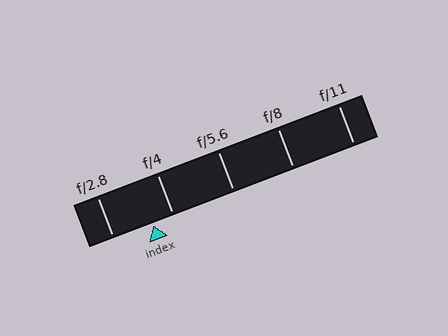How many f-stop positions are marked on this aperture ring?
There are 5 f-stop positions marked.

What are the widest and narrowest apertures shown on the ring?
The widest aperture shown is f/2.8 and the narrowest is f/11.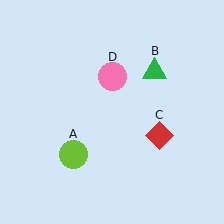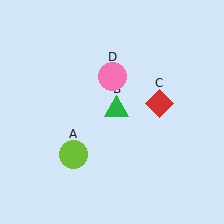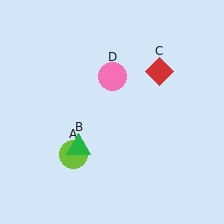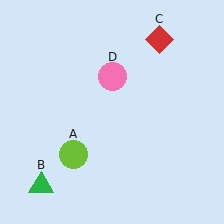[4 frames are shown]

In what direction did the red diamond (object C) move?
The red diamond (object C) moved up.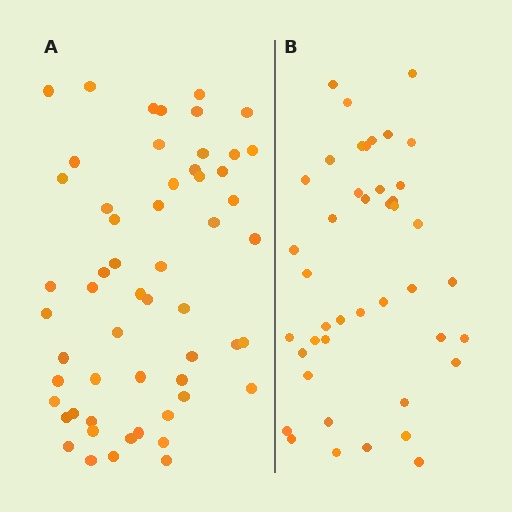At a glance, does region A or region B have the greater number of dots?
Region A (the left region) has more dots.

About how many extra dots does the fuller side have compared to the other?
Region A has approximately 15 more dots than region B.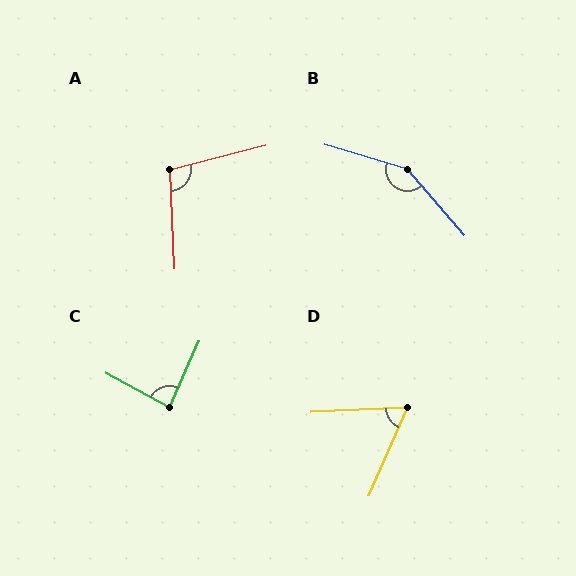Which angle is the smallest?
D, at approximately 64 degrees.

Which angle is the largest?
B, at approximately 147 degrees.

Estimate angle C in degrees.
Approximately 86 degrees.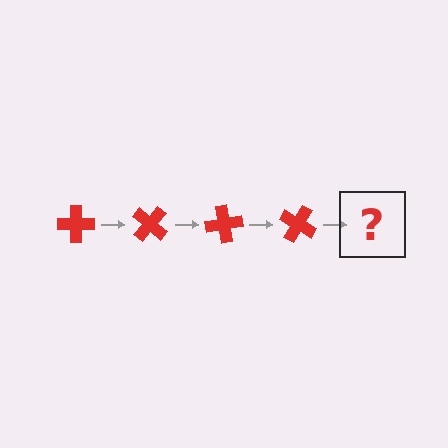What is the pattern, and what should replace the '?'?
The pattern is that the cross rotates 40 degrees each step. The '?' should be a red cross rotated 160 degrees.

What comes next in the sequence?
The next element should be a red cross rotated 160 degrees.